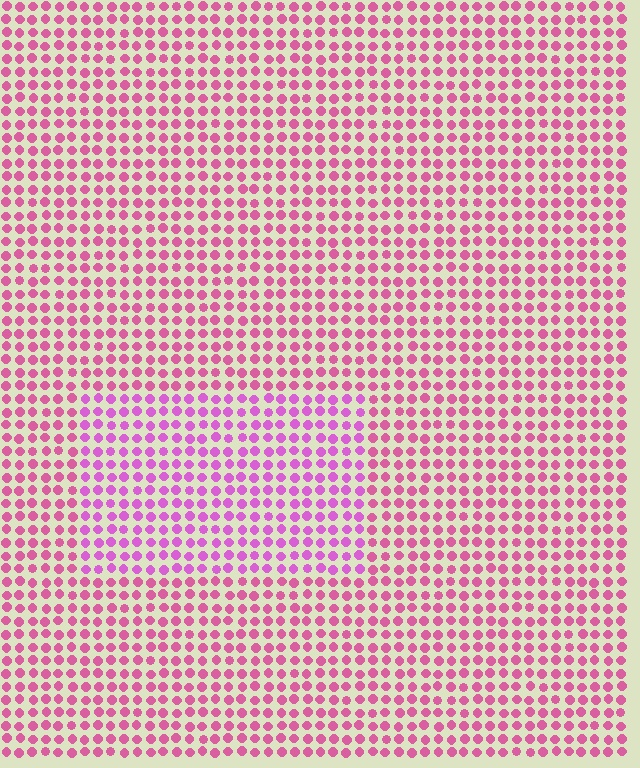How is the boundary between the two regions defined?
The boundary is defined purely by a slight shift in hue (about 26 degrees). Spacing, size, and orientation are identical on both sides.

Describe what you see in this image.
The image is filled with small pink elements in a uniform arrangement. A rectangle-shaped region is visible where the elements are tinted to a slightly different hue, forming a subtle color boundary.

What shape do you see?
I see a rectangle.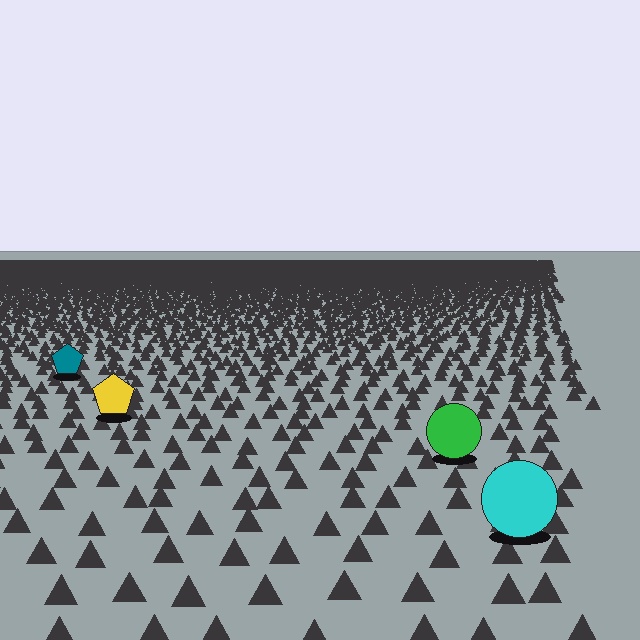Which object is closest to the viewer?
The cyan circle is closest. The texture marks near it are larger and more spread out.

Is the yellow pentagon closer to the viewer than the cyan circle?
No. The cyan circle is closer — you can tell from the texture gradient: the ground texture is coarser near it.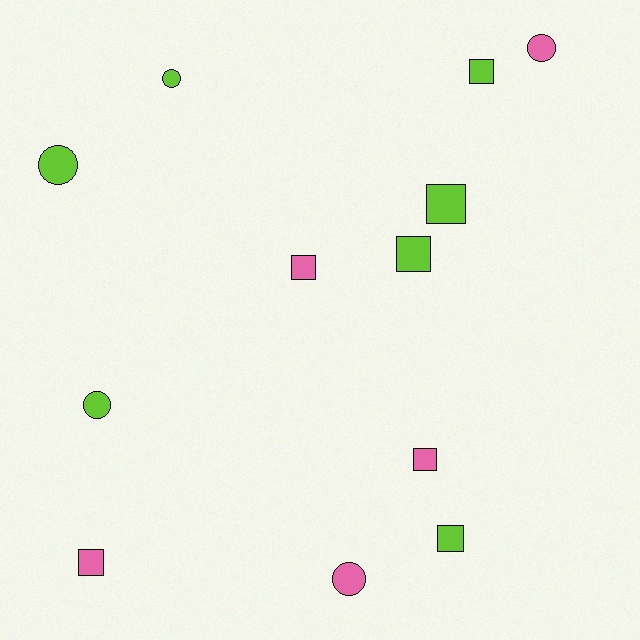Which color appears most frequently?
Lime, with 7 objects.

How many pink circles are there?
There are 2 pink circles.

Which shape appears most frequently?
Square, with 7 objects.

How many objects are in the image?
There are 12 objects.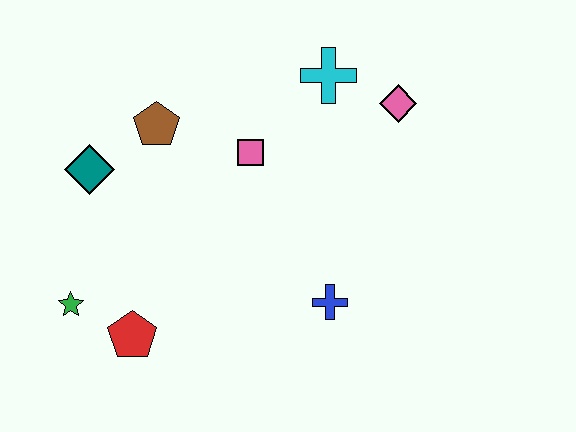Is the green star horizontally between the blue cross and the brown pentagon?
No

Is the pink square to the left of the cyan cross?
Yes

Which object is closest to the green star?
The red pentagon is closest to the green star.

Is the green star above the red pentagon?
Yes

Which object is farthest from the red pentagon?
The pink diamond is farthest from the red pentagon.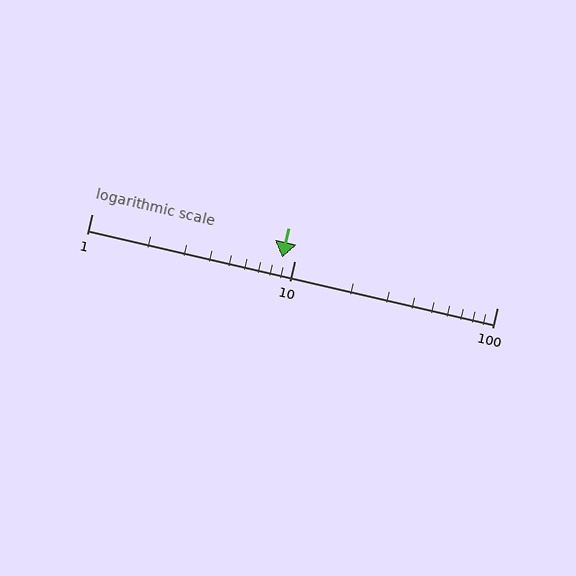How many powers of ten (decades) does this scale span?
The scale spans 2 decades, from 1 to 100.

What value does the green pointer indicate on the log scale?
The pointer indicates approximately 8.7.